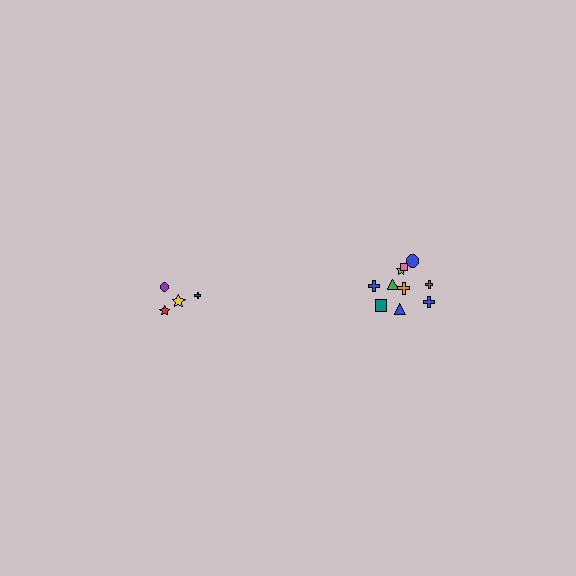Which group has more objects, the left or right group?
The right group.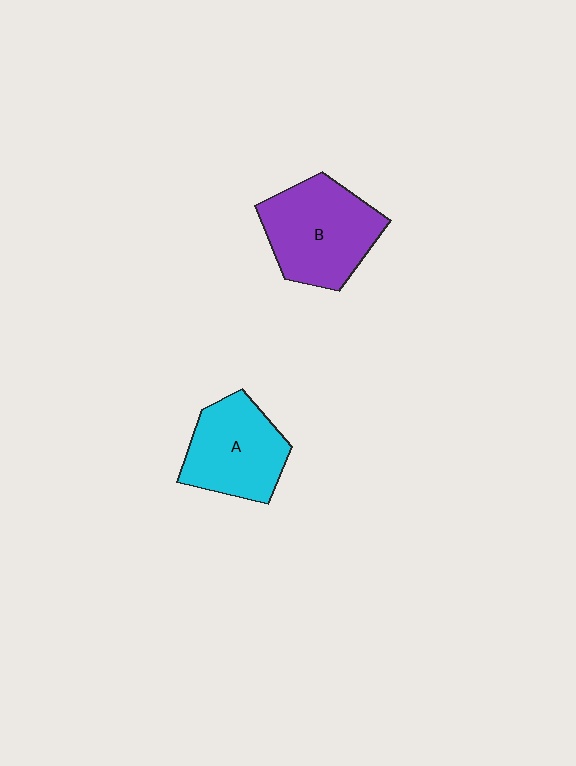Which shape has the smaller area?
Shape A (cyan).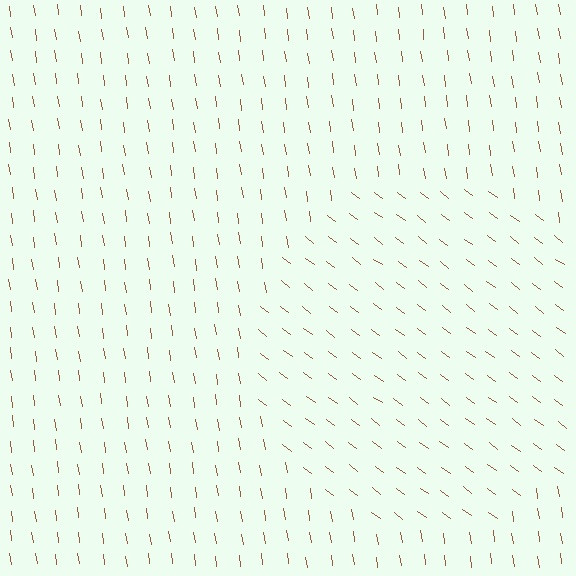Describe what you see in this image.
The image is filled with small brown line segments. A circle region in the image has lines oriented differently from the surrounding lines, creating a visible texture boundary.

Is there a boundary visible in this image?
Yes, there is a texture boundary formed by a change in line orientation.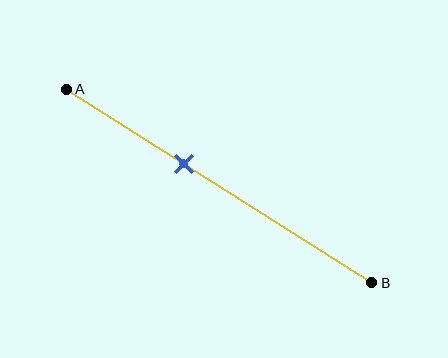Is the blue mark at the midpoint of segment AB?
No, the mark is at about 40% from A, not at the 50% midpoint.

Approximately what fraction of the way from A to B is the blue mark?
The blue mark is approximately 40% of the way from A to B.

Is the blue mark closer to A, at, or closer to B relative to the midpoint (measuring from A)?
The blue mark is closer to point A than the midpoint of segment AB.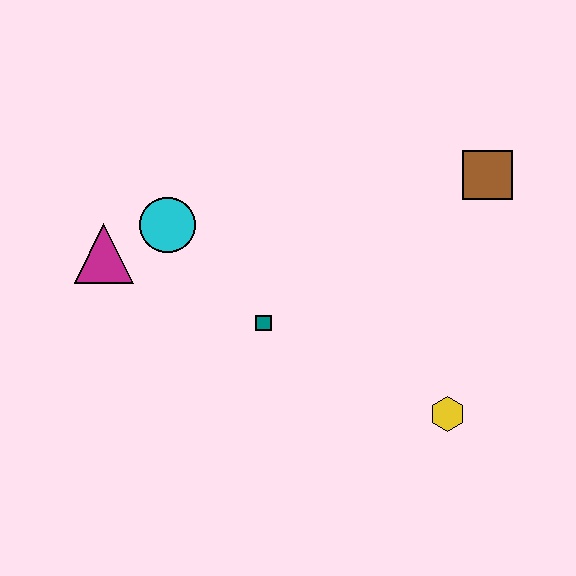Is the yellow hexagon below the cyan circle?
Yes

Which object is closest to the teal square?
The cyan circle is closest to the teal square.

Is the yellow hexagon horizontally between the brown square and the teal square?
Yes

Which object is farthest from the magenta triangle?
The brown square is farthest from the magenta triangle.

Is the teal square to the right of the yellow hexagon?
No